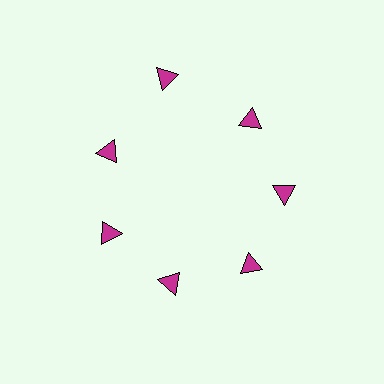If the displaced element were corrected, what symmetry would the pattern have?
It would have 7-fold rotational symmetry — the pattern would map onto itself every 51 degrees.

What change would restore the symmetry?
The symmetry would be restored by moving it inward, back onto the ring so that all 7 triangles sit at equal angles and equal distance from the center.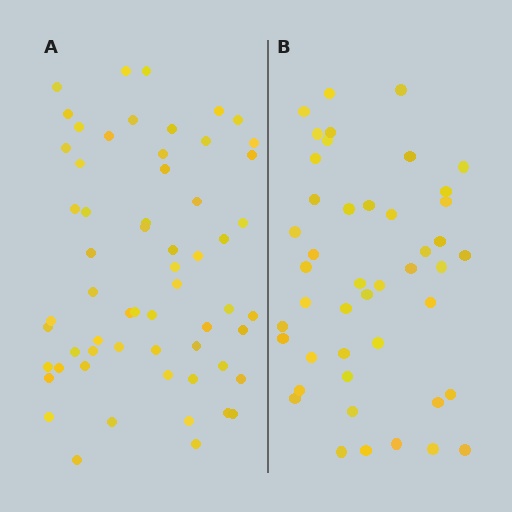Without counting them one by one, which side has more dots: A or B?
Region A (the left region) has more dots.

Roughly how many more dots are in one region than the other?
Region A has approximately 15 more dots than region B.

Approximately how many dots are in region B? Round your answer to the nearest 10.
About 40 dots. (The exact count is 45, which rounds to 40.)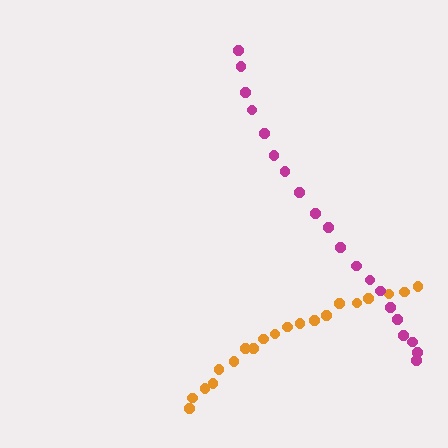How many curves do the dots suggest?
There are 2 distinct paths.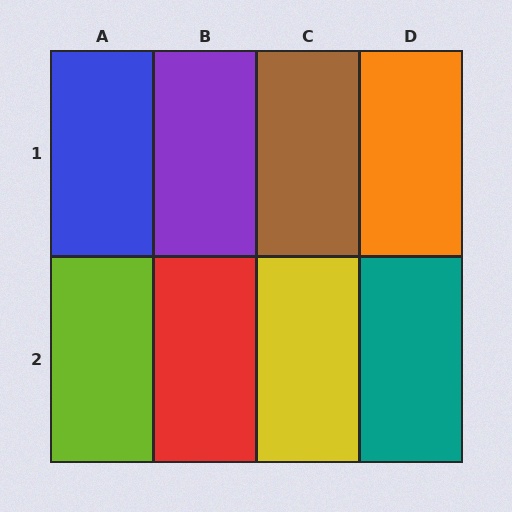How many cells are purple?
1 cell is purple.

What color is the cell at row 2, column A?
Lime.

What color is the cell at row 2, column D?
Teal.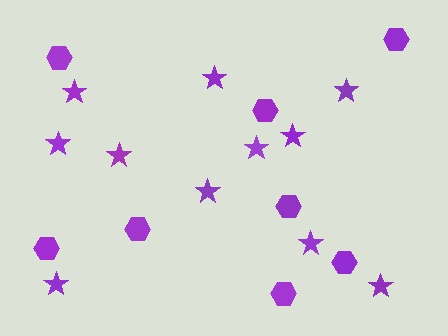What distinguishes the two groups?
There are 2 groups: one group of stars (11) and one group of hexagons (8).